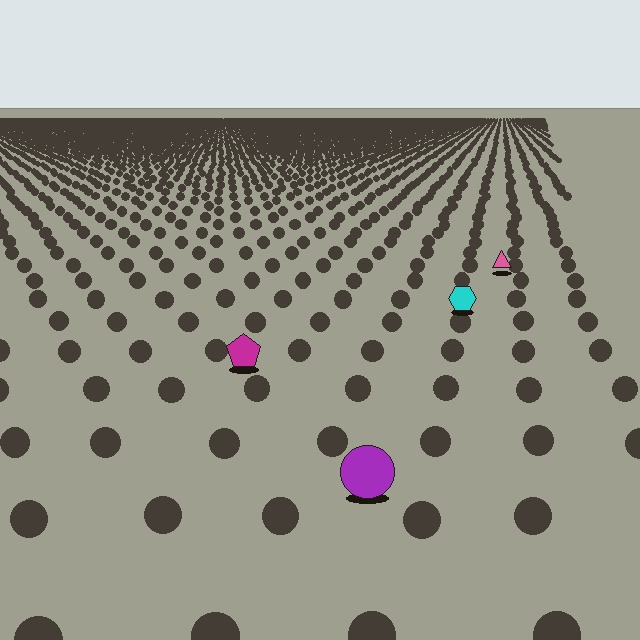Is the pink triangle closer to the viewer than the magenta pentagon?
No. The magenta pentagon is closer — you can tell from the texture gradient: the ground texture is coarser near it.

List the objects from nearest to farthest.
From nearest to farthest: the purple circle, the magenta pentagon, the cyan hexagon, the pink triangle.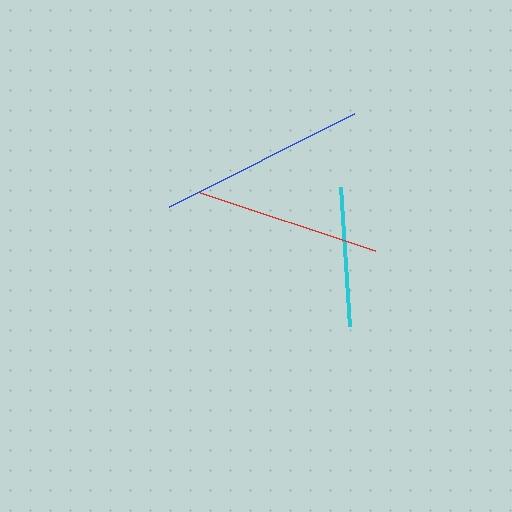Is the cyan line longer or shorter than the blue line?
The blue line is longer than the cyan line.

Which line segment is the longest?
The blue line is the longest at approximately 207 pixels.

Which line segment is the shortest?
The cyan line is the shortest at approximately 140 pixels.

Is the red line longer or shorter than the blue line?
The blue line is longer than the red line.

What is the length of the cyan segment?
The cyan segment is approximately 140 pixels long.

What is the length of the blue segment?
The blue segment is approximately 207 pixels long.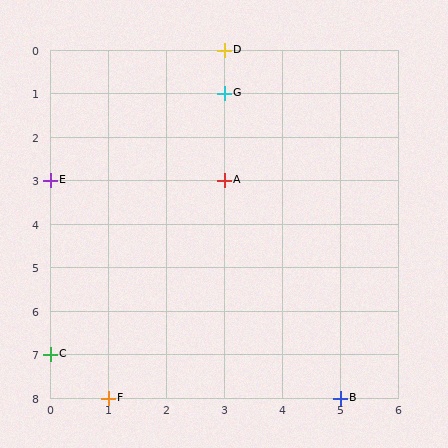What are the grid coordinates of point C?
Point C is at grid coordinates (0, 7).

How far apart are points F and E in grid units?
Points F and E are 1 column and 5 rows apart (about 5.1 grid units diagonally).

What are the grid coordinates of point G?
Point G is at grid coordinates (3, 1).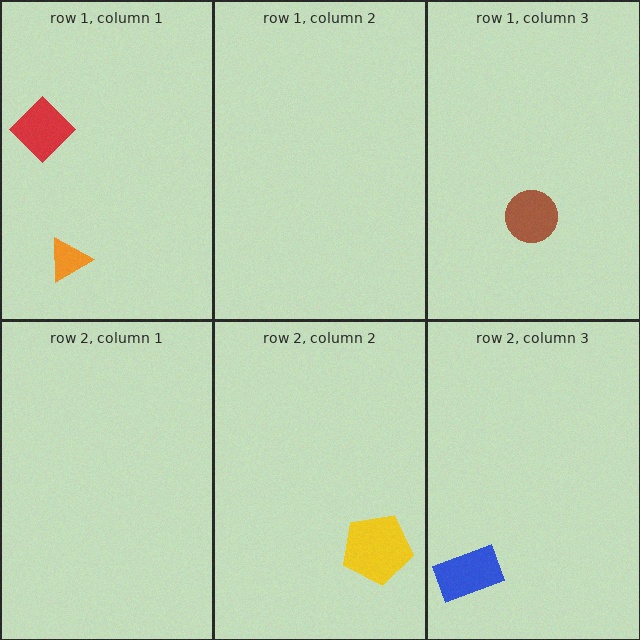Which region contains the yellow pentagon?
The row 2, column 2 region.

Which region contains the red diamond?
The row 1, column 1 region.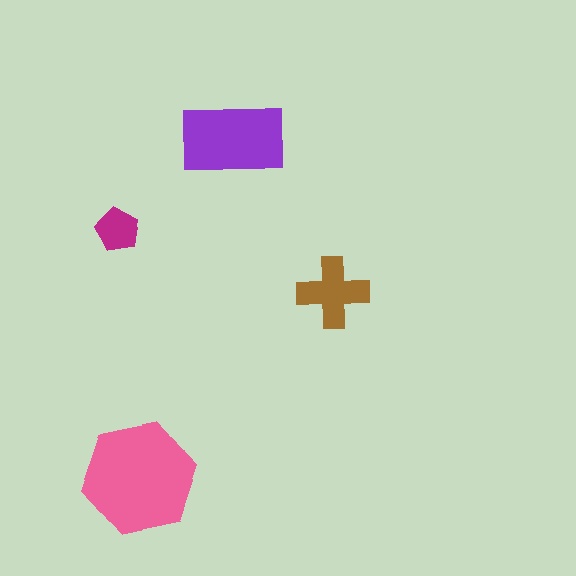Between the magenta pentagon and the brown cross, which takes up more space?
The brown cross.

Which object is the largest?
The pink hexagon.